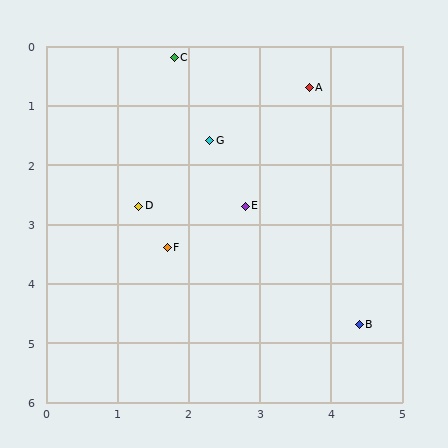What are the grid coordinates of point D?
Point D is at approximately (1.3, 2.7).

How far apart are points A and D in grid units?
Points A and D are about 3.1 grid units apart.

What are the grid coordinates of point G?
Point G is at approximately (2.3, 1.6).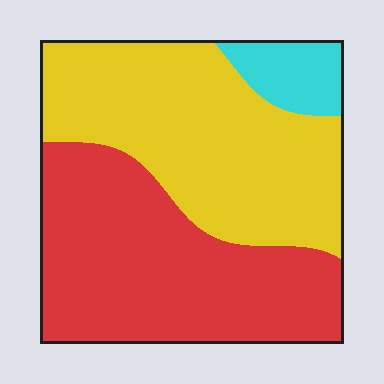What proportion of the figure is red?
Red covers about 45% of the figure.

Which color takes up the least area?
Cyan, at roughly 10%.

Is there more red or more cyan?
Red.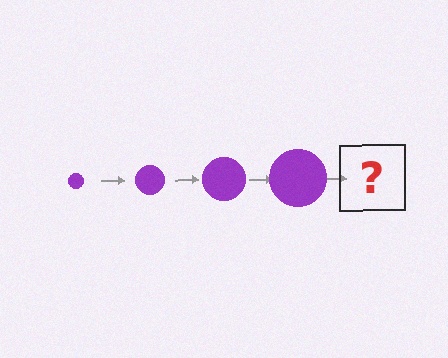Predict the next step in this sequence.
The next step is a purple circle, larger than the previous one.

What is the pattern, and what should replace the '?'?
The pattern is that the circle gets progressively larger each step. The '?' should be a purple circle, larger than the previous one.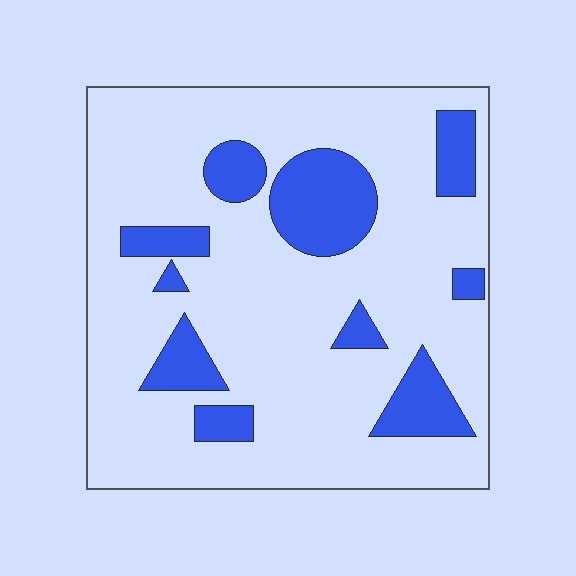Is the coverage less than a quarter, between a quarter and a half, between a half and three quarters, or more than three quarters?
Less than a quarter.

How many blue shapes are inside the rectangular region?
10.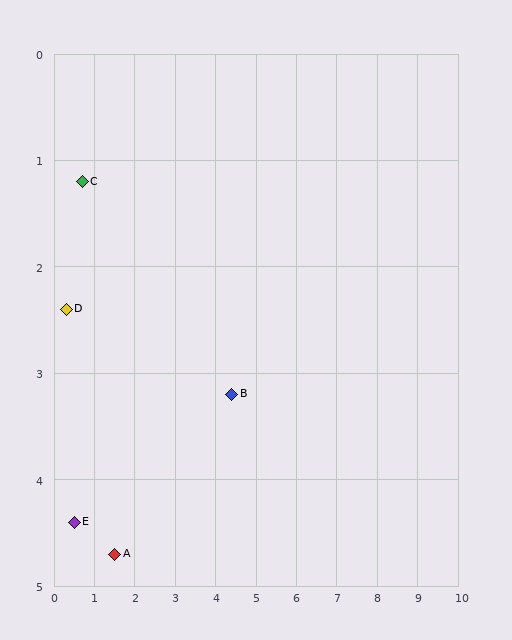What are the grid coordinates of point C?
Point C is at approximately (0.7, 1.2).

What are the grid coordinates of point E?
Point E is at approximately (0.5, 4.4).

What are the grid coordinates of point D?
Point D is at approximately (0.3, 2.4).